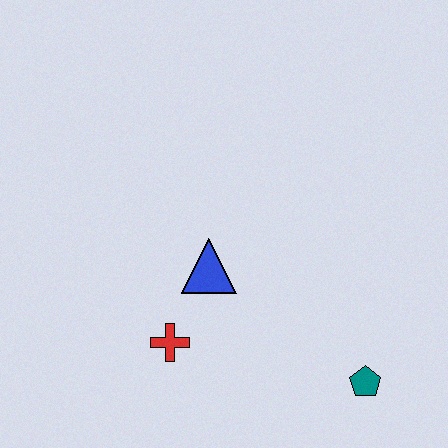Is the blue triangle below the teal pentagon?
No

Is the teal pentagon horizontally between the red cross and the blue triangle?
No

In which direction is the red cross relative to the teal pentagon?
The red cross is to the left of the teal pentagon.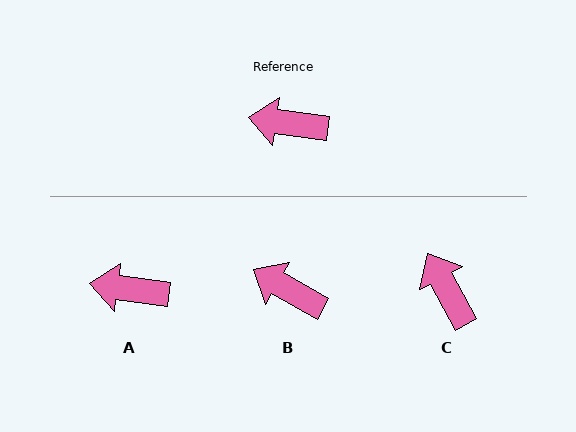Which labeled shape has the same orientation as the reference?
A.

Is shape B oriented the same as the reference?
No, it is off by about 21 degrees.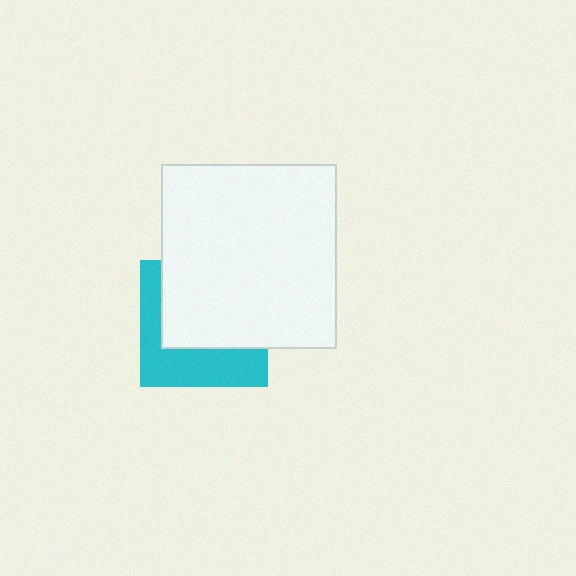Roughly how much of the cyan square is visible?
A small part of it is visible (roughly 42%).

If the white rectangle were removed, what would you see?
You would see the complete cyan square.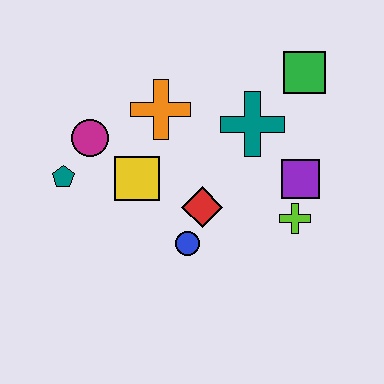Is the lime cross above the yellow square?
No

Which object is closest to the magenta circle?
The teal pentagon is closest to the magenta circle.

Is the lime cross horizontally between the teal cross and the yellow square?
No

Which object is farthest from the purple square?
The teal pentagon is farthest from the purple square.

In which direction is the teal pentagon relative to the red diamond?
The teal pentagon is to the left of the red diamond.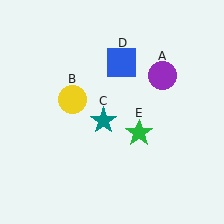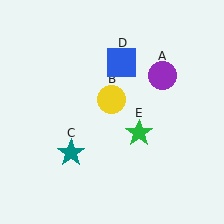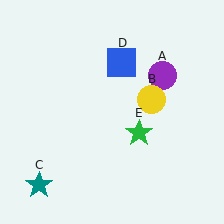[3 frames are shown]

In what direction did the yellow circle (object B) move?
The yellow circle (object B) moved right.